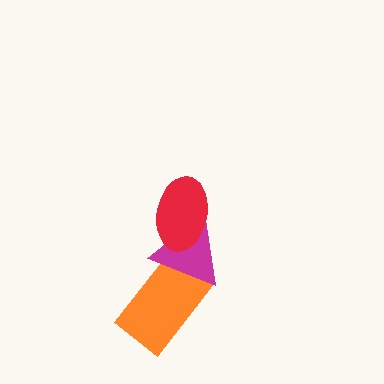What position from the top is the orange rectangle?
The orange rectangle is 3rd from the top.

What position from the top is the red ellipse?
The red ellipse is 1st from the top.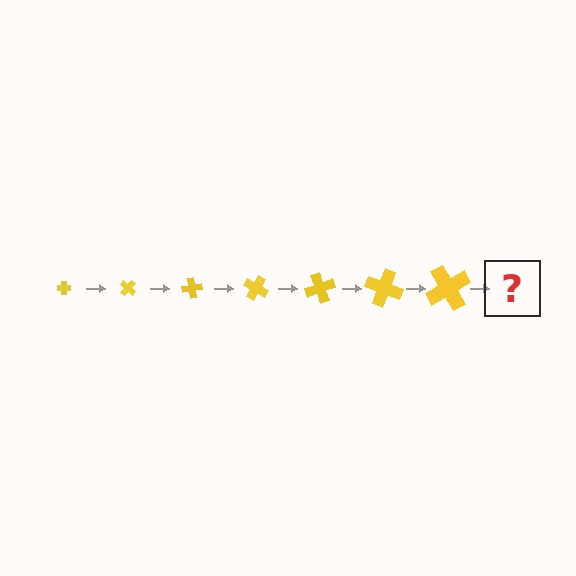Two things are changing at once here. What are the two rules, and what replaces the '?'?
The two rules are that the cross grows larger each step and it rotates 40 degrees each step. The '?' should be a cross, larger than the previous one and rotated 280 degrees from the start.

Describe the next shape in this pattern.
It should be a cross, larger than the previous one and rotated 280 degrees from the start.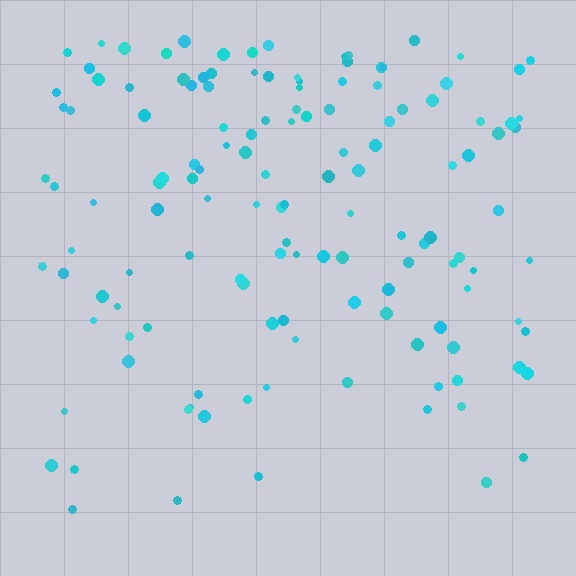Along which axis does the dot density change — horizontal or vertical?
Vertical.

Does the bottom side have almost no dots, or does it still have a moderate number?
Still a moderate number, just noticeably fewer than the top.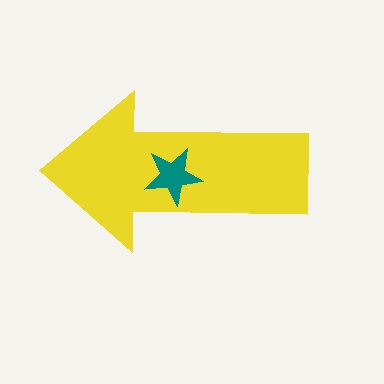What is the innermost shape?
The teal star.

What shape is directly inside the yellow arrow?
The teal star.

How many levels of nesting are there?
2.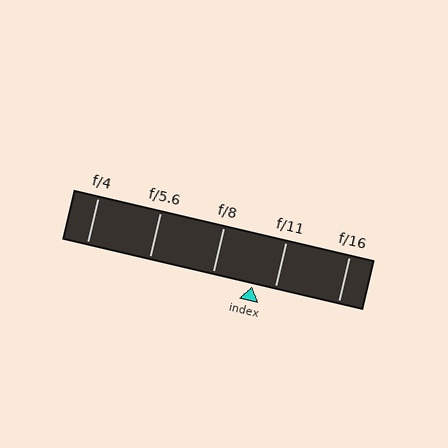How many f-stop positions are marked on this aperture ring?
There are 5 f-stop positions marked.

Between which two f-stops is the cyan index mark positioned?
The index mark is between f/8 and f/11.